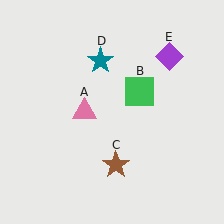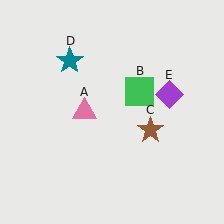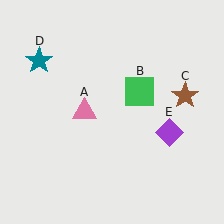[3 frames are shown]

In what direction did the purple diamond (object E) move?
The purple diamond (object E) moved down.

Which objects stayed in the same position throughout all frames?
Pink triangle (object A) and green square (object B) remained stationary.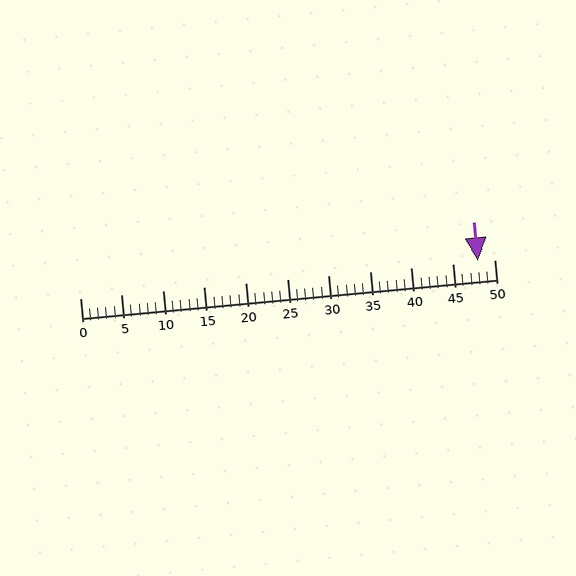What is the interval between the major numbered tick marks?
The major tick marks are spaced 5 units apart.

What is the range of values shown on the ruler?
The ruler shows values from 0 to 50.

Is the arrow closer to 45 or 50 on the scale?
The arrow is closer to 50.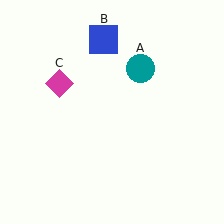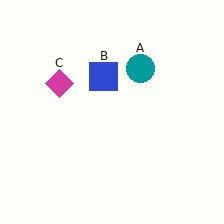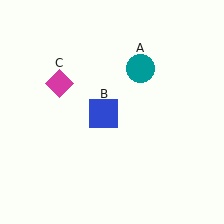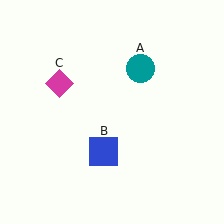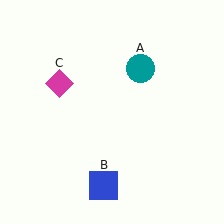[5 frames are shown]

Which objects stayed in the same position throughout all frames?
Teal circle (object A) and magenta diamond (object C) remained stationary.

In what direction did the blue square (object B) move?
The blue square (object B) moved down.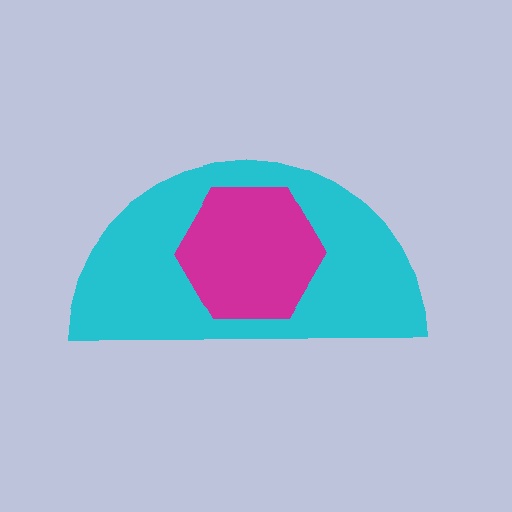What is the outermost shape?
The cyan semicircle.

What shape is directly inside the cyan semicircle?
The magenta hexagon.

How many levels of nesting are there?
2.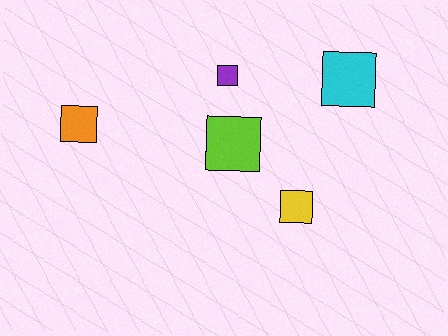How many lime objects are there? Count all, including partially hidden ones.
There is 1 lime object.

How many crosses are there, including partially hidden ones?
There are no crosses.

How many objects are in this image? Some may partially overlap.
There are 5 objects.